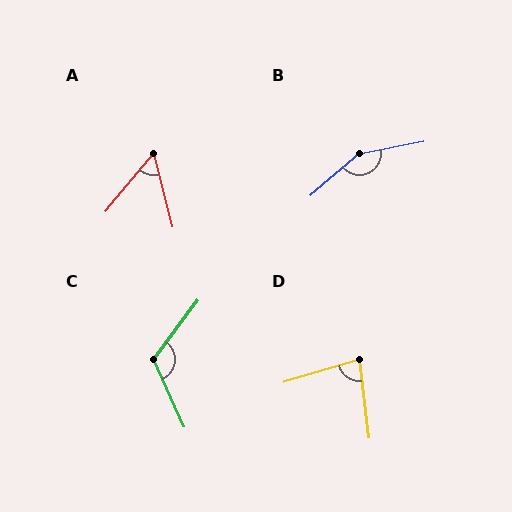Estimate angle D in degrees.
Approximately 80 degrees.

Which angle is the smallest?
A, at approximately 54 degrees.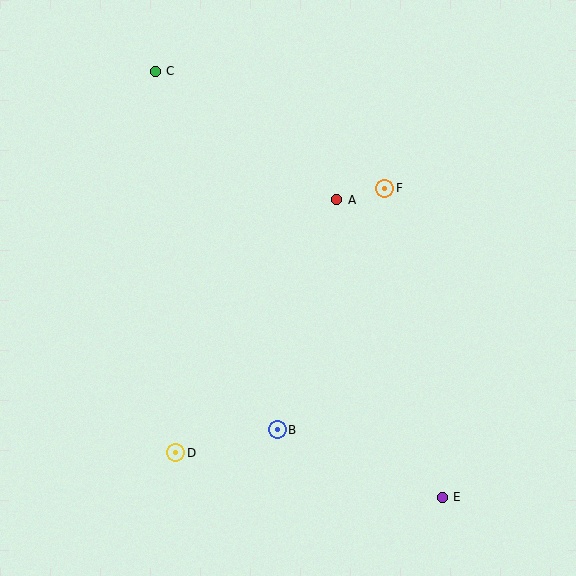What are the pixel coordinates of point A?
Point A is at (337, 200).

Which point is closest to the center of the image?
Point A at (337, 200) is closest to the center.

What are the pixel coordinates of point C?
Point C is at (155, 71).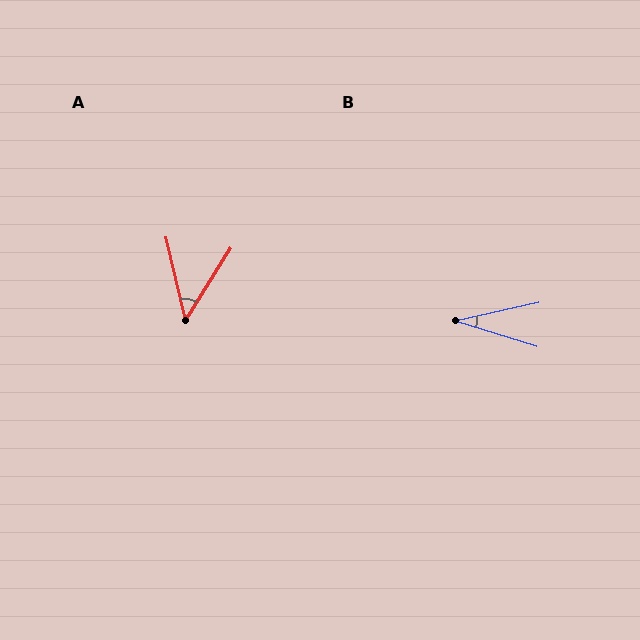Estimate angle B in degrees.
Approximately 30 degrees.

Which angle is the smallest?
B, at approximately 30 degrees.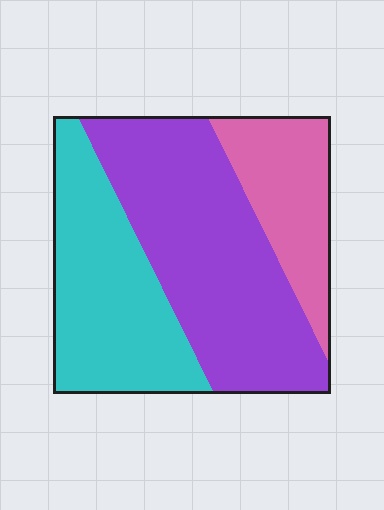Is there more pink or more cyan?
Cyan.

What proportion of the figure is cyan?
Cyan takes up about one third (1/3) of the figure.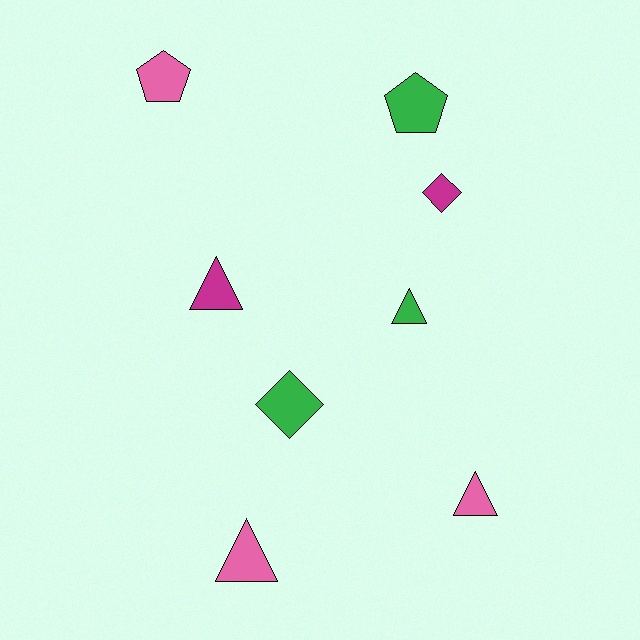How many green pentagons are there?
There is 1 green pentagon.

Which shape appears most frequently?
Triangle, with 4 objects.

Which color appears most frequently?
Green, with 3 objects.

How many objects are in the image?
There are 8 objects.